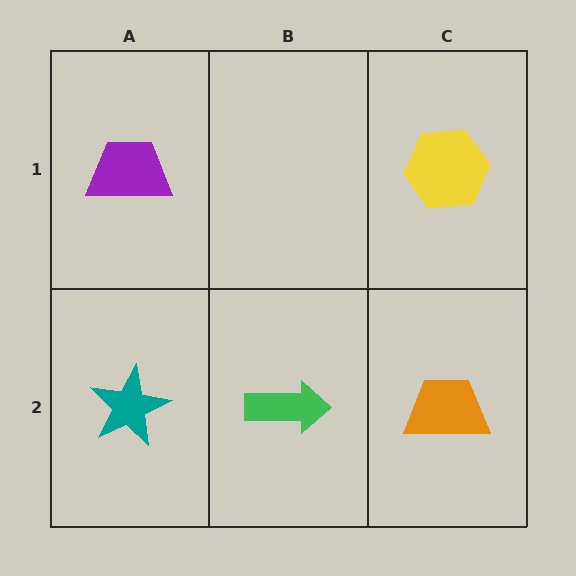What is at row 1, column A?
A purple trapezoid.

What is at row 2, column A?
A teal star.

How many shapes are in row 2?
3 shapes.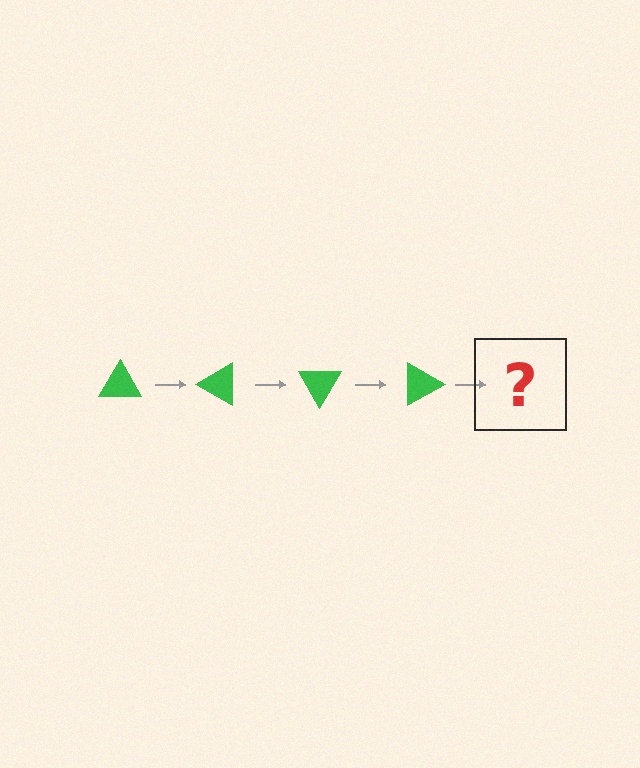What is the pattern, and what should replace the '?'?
The pattern is that the triangle rotates 30 degrees each step. The '?' should be a green triangle rotated 120 degrees.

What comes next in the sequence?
The next element should be a green triangle rotated 120 degrees.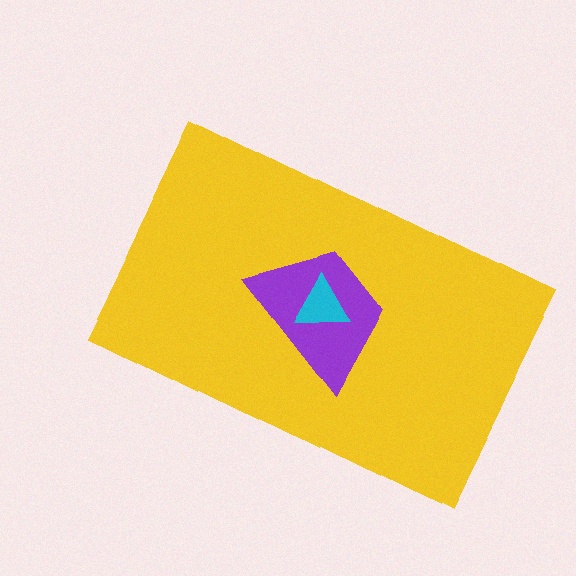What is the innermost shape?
The cyan triangle.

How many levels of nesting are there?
3.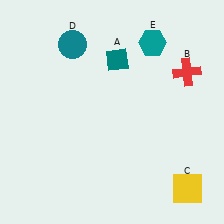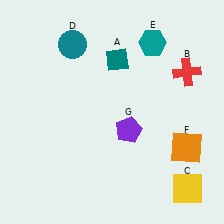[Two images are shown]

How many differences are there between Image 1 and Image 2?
There are 2 differences between the two images.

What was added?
An orange square (F), a purple pentagon (G) were added in Image 2.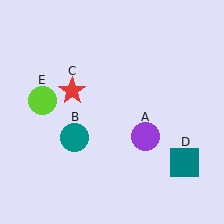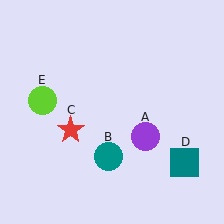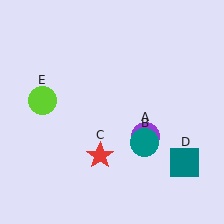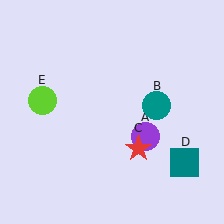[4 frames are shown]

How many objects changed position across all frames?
2 objects changed position: teal circle (object B), red star (object C).